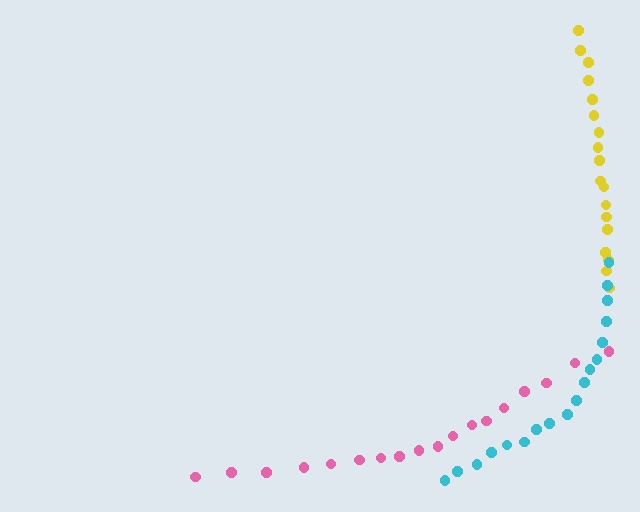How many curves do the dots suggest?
There are 3 distinct paths.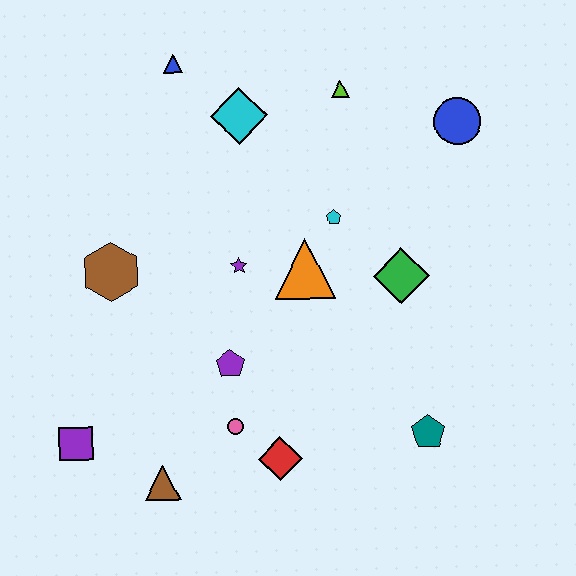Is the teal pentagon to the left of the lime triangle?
No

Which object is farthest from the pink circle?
The blue circle is farthest from the pink circle.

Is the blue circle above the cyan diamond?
No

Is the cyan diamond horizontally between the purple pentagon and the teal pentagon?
Yes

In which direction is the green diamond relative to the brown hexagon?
The green diamond is to the right of the brown hexagon.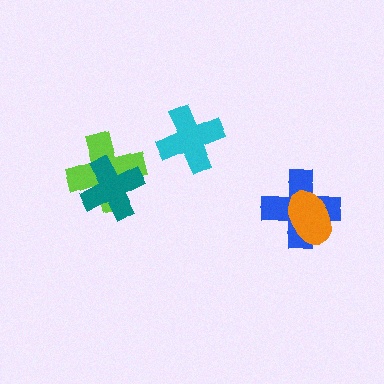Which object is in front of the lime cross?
The teal cross is in front of the lime cross.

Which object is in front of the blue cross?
The orange ellipse is in front of the blue cross.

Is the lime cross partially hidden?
Yes, it is partially covered by another shape.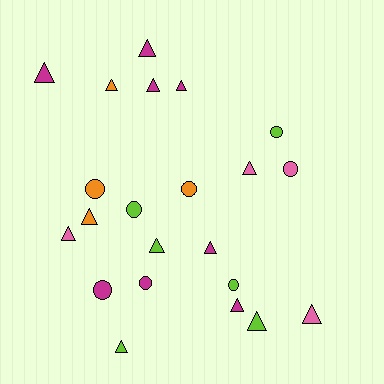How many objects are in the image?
There are 22 objects.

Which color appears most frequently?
Magenta, with 8 objects.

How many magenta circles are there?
There are 2 magenta circles.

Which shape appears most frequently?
Triangle, with 14 objects.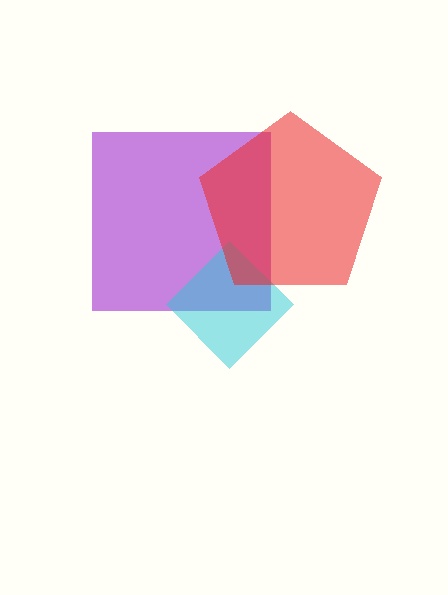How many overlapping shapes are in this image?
There are 3 overlapping shapes in the image.